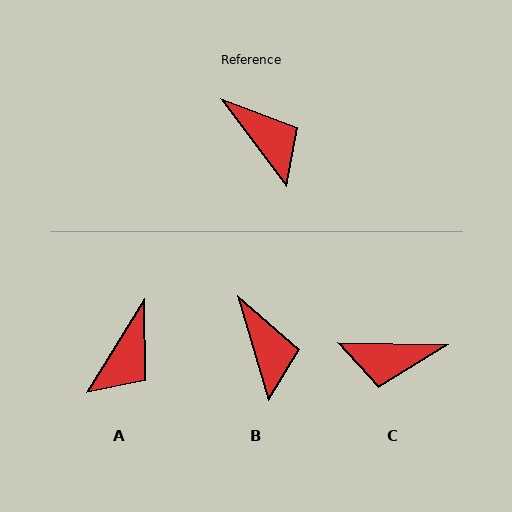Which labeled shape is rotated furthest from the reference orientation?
C, about 128 degrees away.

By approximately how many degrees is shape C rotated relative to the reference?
Approximately 128 degrees clockwise.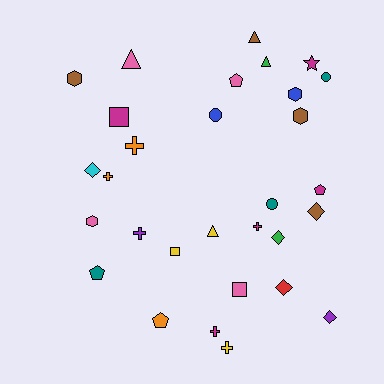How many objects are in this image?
There are 30 objects.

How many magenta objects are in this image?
There are 5 magenta objects.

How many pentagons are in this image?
There are 4 pentagons.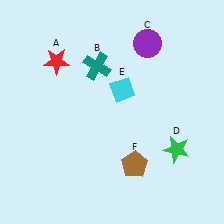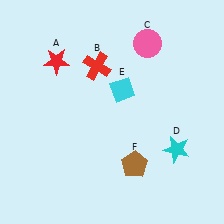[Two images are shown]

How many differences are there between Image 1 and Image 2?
There are 3 differences between the two images.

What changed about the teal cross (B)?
In Image 1, B is teal. In Image 2, it changed to red.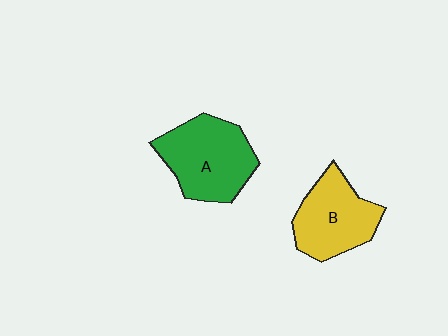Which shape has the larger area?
Shape A (green).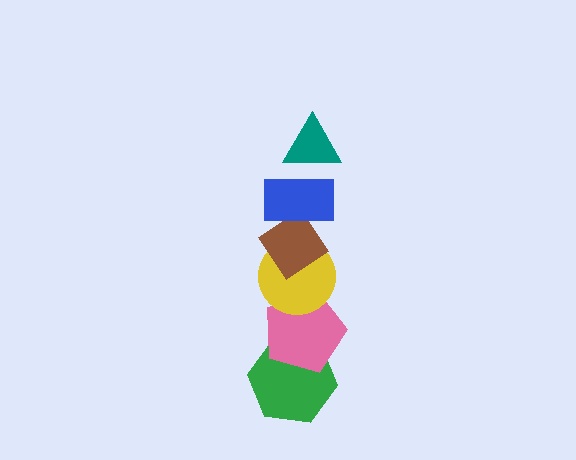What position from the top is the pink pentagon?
The pink pentagon is 5th from the top.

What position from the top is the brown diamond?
The brown diamond is 3rd from the top.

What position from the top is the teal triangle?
The teal triangle is 1st from the top.